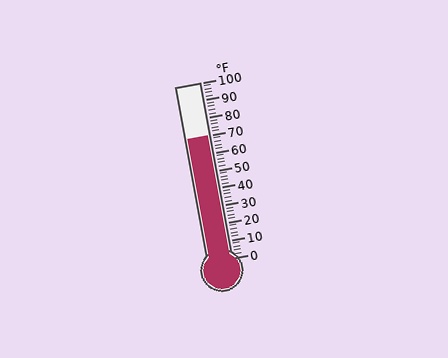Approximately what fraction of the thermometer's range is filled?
The thermometer is filled to approximately 70% of its range.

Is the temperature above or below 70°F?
The temperature is at 70°F.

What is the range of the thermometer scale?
The thermometer scale ranges from 0°F to 100°F.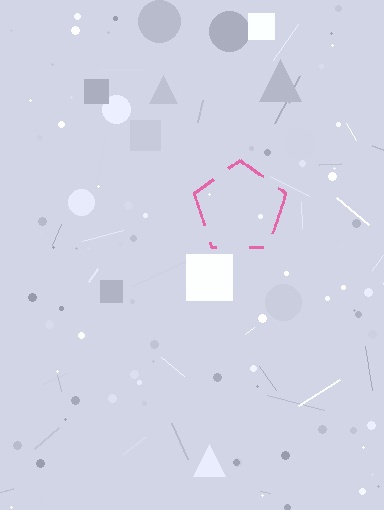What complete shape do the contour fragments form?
The contour fragments form a pentagon.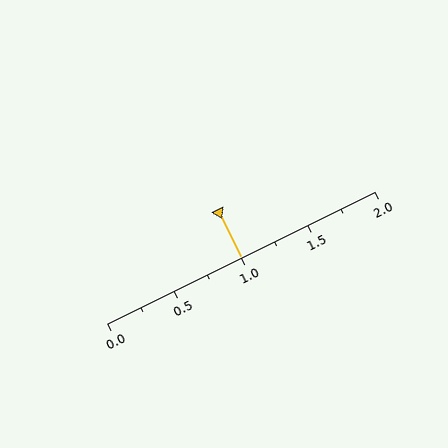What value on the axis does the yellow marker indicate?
The marker indicates approximately 1.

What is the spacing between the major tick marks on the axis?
The major ticks are spaced 0.5 apart.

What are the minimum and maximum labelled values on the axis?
The axis runs from 0.0 to 2.0.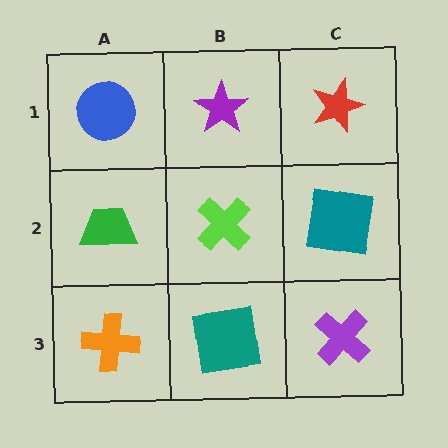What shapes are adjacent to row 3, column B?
A lime cross (row 2, column B), an orange cross (row 3, column A), a purple cross (row 3, column C).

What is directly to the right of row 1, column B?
A red star.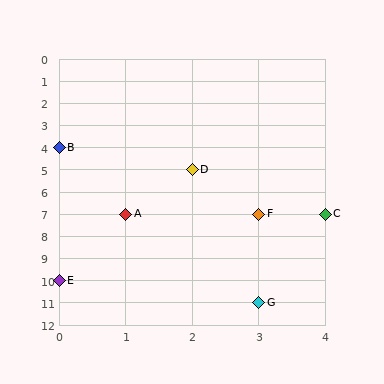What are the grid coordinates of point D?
Point D is at grid coordinates (2, 5).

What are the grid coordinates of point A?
Point A is at grid coordinates (1, 7).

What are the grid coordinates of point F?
Point F is at grid coordinates (3, 7).